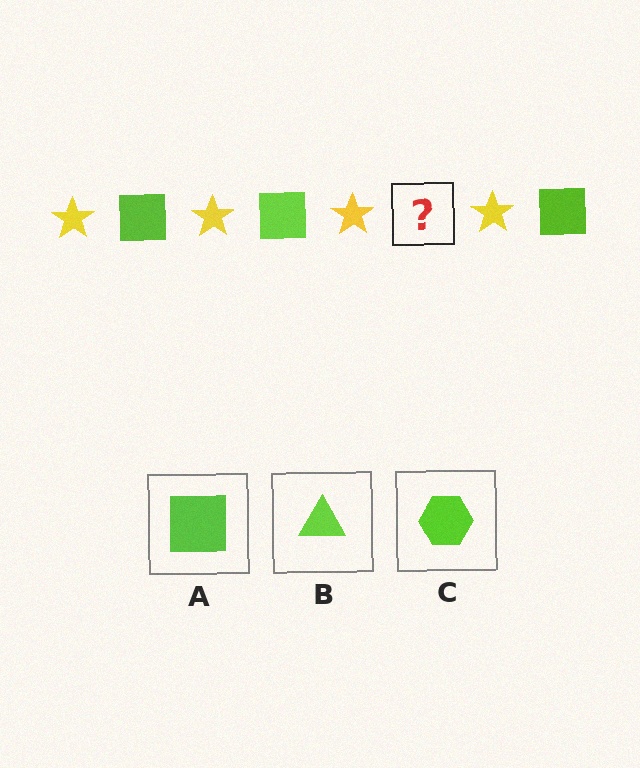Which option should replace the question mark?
Option A.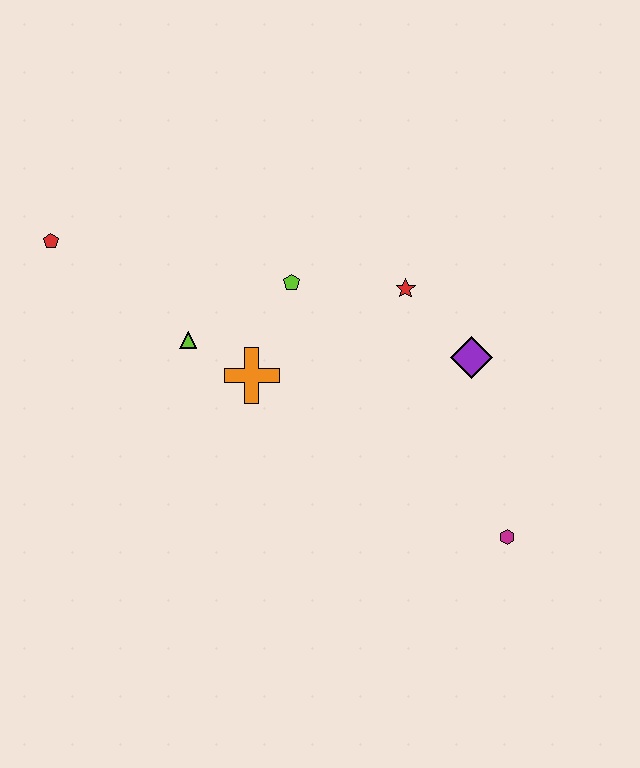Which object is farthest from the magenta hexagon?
The red pentagon is farthest from the magenta hexagon.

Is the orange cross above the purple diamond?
No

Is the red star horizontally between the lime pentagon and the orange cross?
No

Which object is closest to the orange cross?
The lime triangle is closest to the orange cross.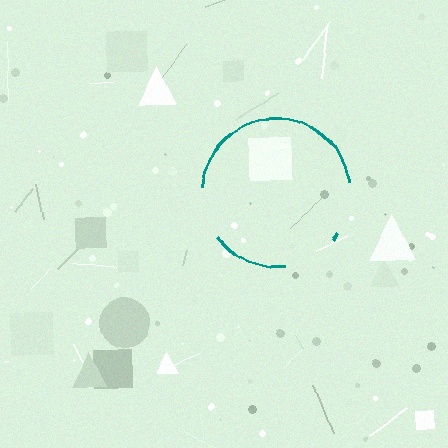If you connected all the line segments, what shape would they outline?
They would outline a circle.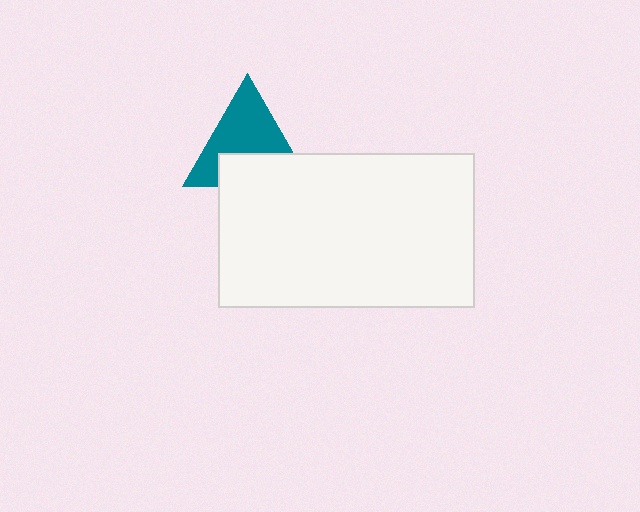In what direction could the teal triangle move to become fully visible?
The teal triangle could move up. That would shift it out from behind the white rectangle entirely.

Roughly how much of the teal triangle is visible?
About half of it is visible (roughly 61%).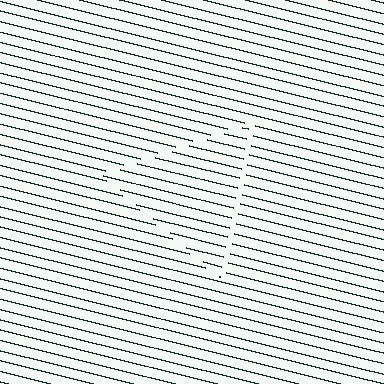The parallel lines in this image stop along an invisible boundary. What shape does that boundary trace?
An illusory triangle. The interior of the shape contains the same grating, shifted by half a period — the contour is defined by the phase discontinuity where line-ends from the inner and outer gratings abut.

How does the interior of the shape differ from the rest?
The interior of the shape contains the same grating, shifted by half a period — the contour is defined by the phase discontinuity where line-ends from the inner and outer gratings abut.